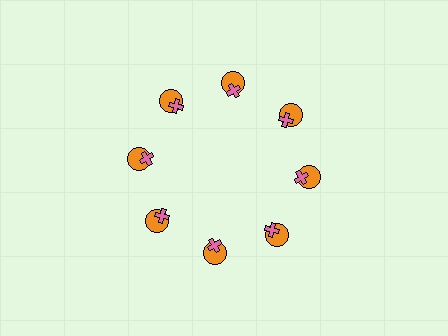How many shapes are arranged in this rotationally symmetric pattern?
There are 16 shapes, arranged in 8 groups of 2.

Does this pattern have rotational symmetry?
Yes, this pattern has 8-fold rotational symmetry. It looks the same after rotating 45 degrees around the center.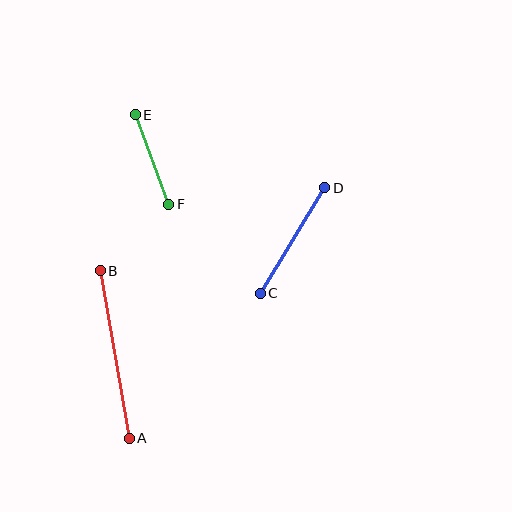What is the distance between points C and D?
The distance is approximately 123 pixels.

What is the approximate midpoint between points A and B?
The midpoint is at approximately (115, 354) pixels.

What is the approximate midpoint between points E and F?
The midpoint is at approximately (152, 159) pixels.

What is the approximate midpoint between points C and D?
The midpoint is at approximately (292, 241) pixels.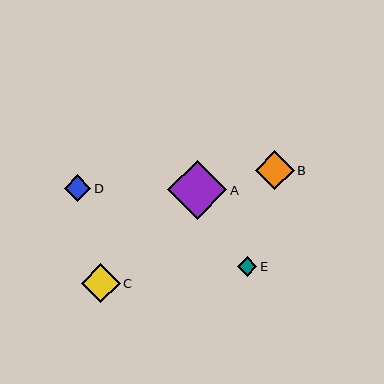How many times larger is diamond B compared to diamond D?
Diamond B is approximately 1.5 times the size of diamond D.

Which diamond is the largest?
Diamond A is the largest with a size of approximately 59 pixels.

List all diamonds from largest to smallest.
From largest to smallest: A, C, B, D, E.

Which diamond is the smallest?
Diamond E is the smallest with a size of approximately 20 pixels.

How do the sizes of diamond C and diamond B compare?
Diamond C and diamond B are approximately the same size.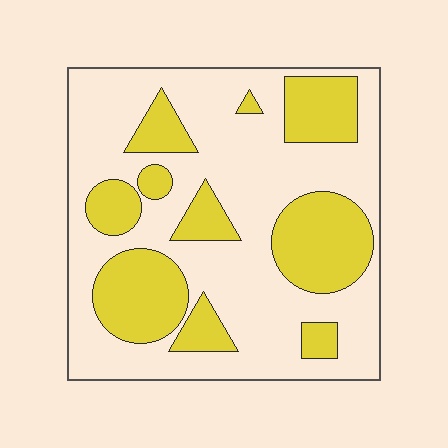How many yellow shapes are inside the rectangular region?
10.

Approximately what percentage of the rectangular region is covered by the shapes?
Approximately 35%.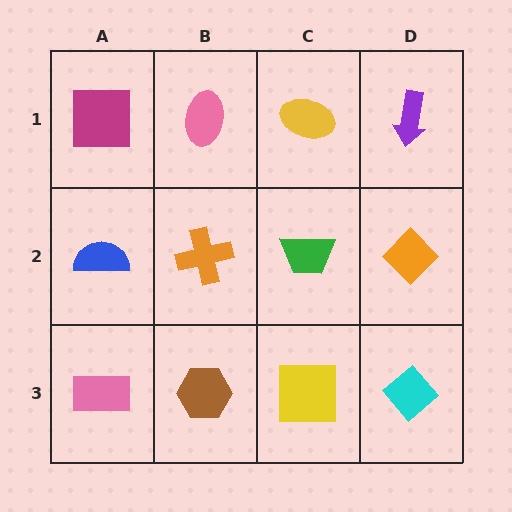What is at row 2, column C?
A green trapezoid.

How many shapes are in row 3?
4 shapes.